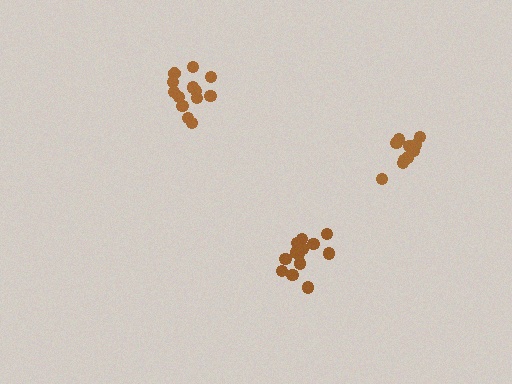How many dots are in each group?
Group 1: 13 dots, Group 2: 10 dots, Group 3: 14 dots (37 total).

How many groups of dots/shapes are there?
There are 3 groups.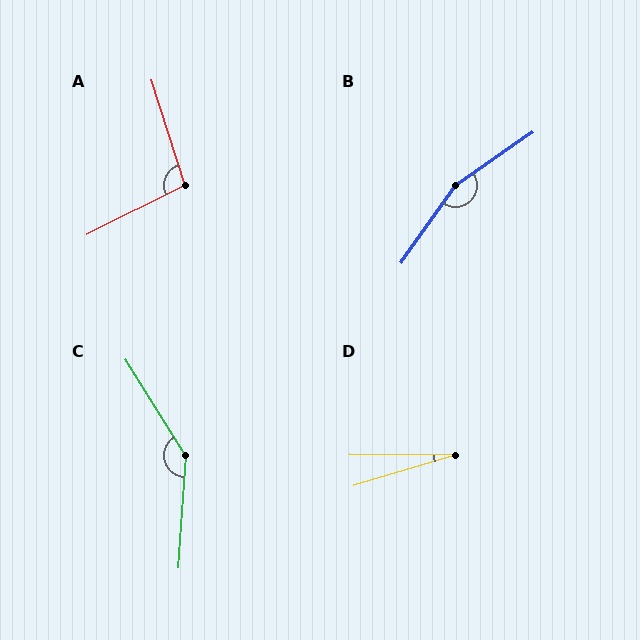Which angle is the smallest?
D, at approximately 17 degrees.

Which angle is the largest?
B, at approximately 160 degrees.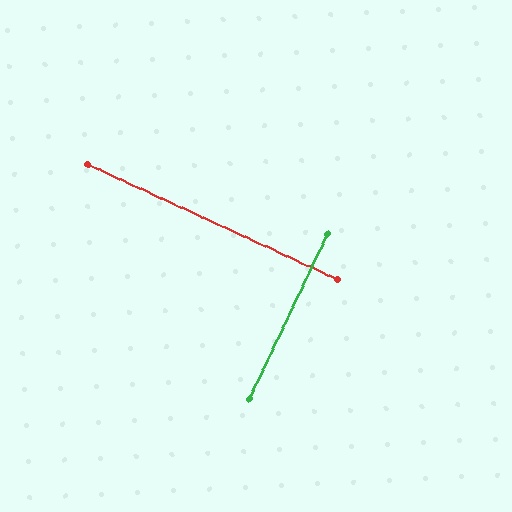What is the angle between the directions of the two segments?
Approximately 89 degrees.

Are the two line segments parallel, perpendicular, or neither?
Perpendicular — they meet at approximately 89°.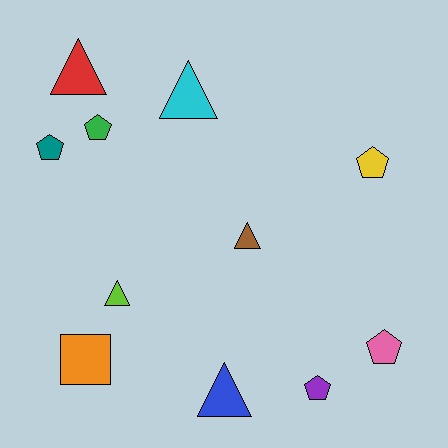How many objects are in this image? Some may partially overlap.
There are 11 objects.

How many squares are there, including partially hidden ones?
There is 1 square.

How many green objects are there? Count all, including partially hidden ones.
There is 1 green object.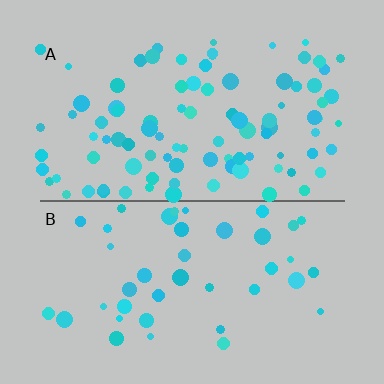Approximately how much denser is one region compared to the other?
Approximately 2.4× — region A over region B.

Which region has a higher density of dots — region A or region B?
A (the top).